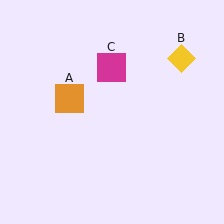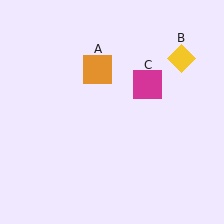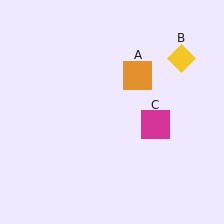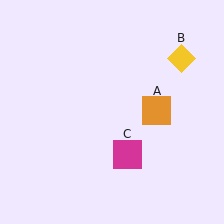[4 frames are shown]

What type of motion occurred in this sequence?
The orange square (object A), magenta square (object C) rotated clockwise around the center of the scene.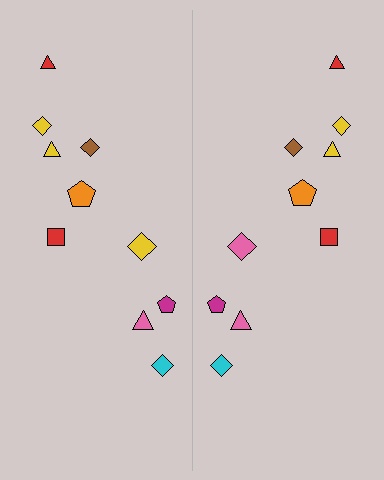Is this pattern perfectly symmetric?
No, the pattern is not perfectly symmetric. The pink diamond on the right side breaks the symmetry — its mirror counterpart is yellow.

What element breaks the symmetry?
The pink diamond on the right side breaks the symmetry — its mirror counterpart is yellow.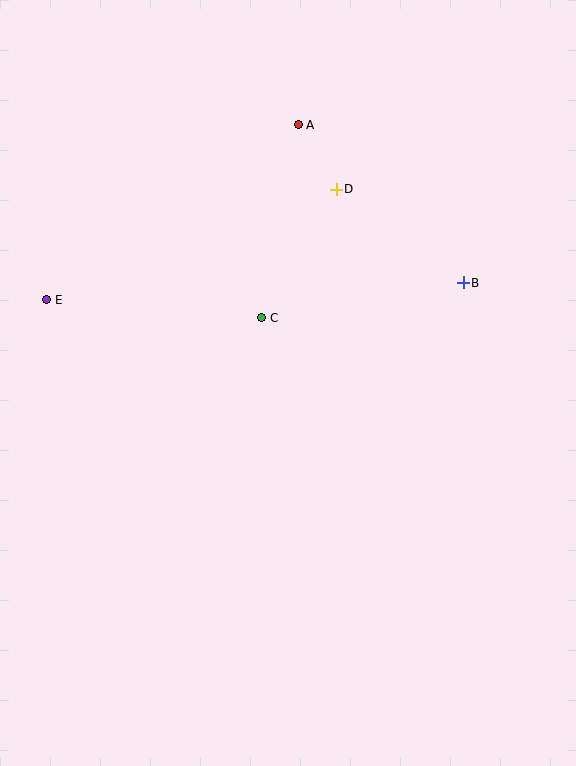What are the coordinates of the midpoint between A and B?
The midpoint between A and B is at (381, 204).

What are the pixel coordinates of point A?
Point A is at (298, 125).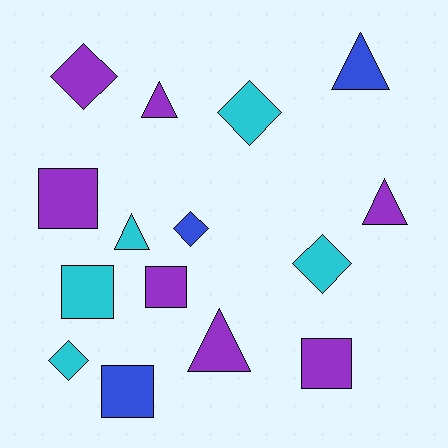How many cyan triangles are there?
There is 1 cyan triangle.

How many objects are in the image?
There are 15 objects.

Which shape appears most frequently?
Triangle, with 5 objects.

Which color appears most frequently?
Purple, with 7 objects.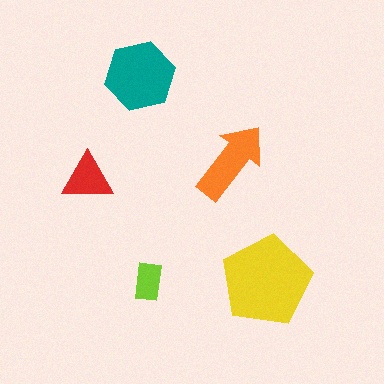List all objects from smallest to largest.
The lime rectangle, the red triangle, the orange arrow, the teal hexagon, the yellow pentagon.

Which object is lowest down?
The lime rectangle is bottommost.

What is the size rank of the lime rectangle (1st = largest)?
5th.